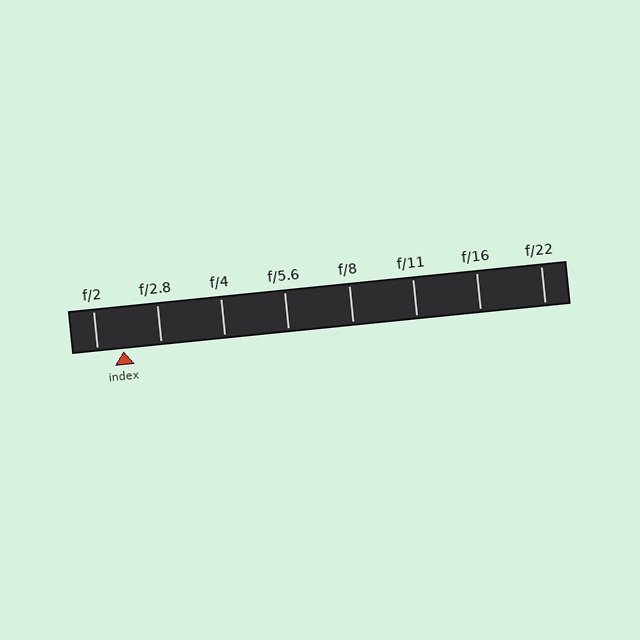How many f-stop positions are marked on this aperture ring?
There are 8 f-stop positions marked.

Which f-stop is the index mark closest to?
The index mark is closest to f/2.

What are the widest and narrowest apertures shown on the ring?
The widest aperture shown is f/2 and the narrowest is f/22.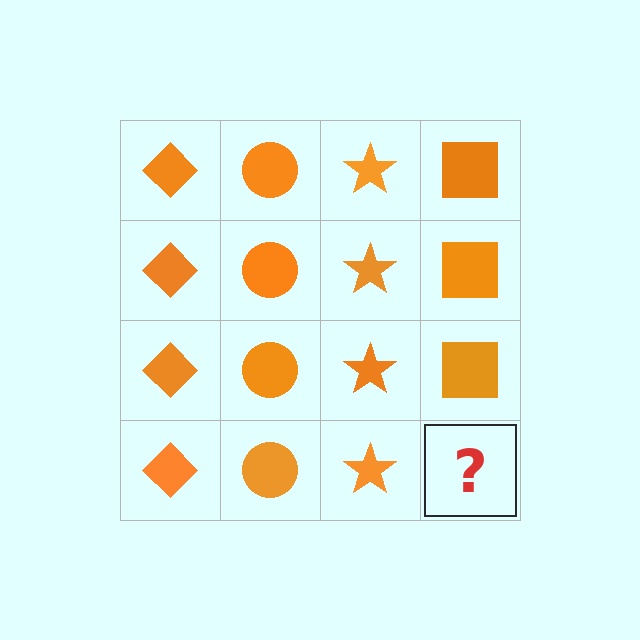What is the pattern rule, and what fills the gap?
The rule is that each column has a consistent shape. The gap should be filled with an orange square.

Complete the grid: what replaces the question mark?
The question mark should be replaced with an orange square.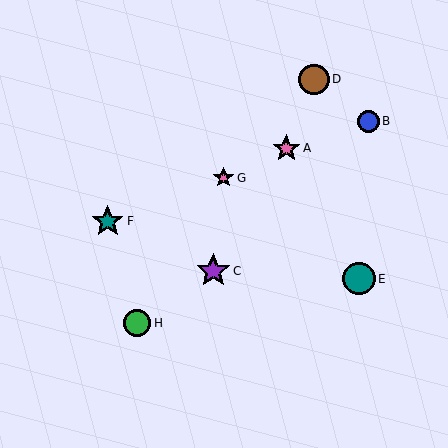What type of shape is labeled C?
Shape C is a purple star.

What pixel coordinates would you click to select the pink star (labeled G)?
Click at (224, 178) to select the pink star G.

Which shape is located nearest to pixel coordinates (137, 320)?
The green circle (labeled H) at (137, 323) is nearest to that location.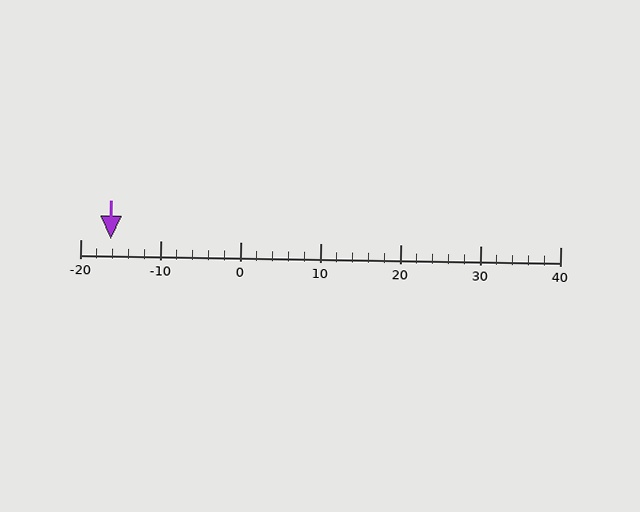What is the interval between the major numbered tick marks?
The major tick marks are spaced 10 units apart.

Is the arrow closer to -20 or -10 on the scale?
The arrow is closer to -20.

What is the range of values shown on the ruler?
The ruler shows values from -20 to 40.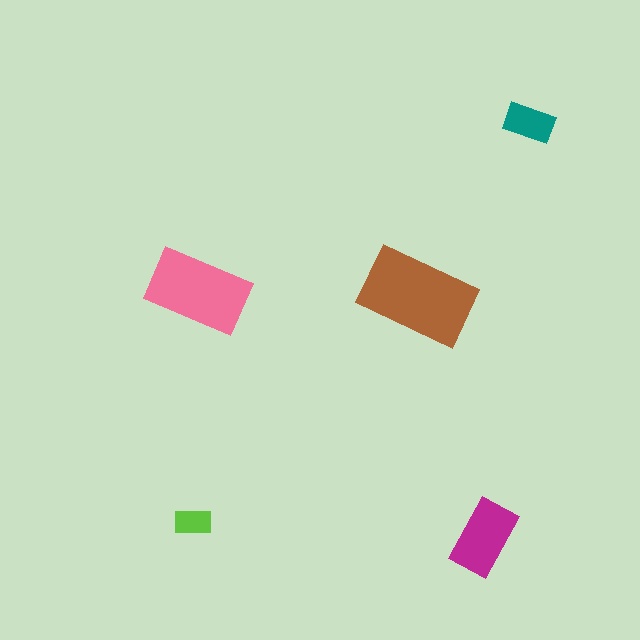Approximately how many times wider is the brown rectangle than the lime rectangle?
About 3 times wider.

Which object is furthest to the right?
The teal rectangle is rightmost.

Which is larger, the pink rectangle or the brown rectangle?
The brown one.